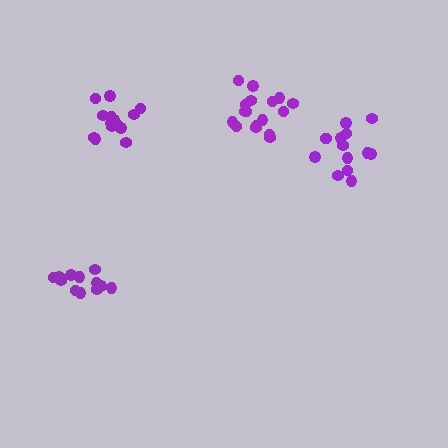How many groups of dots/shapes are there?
There are 4 groups.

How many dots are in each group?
Group 1: 12 dots, Group 2: 17 dots, Group 3: 14 dots, Group 4: 14 dots (57 total).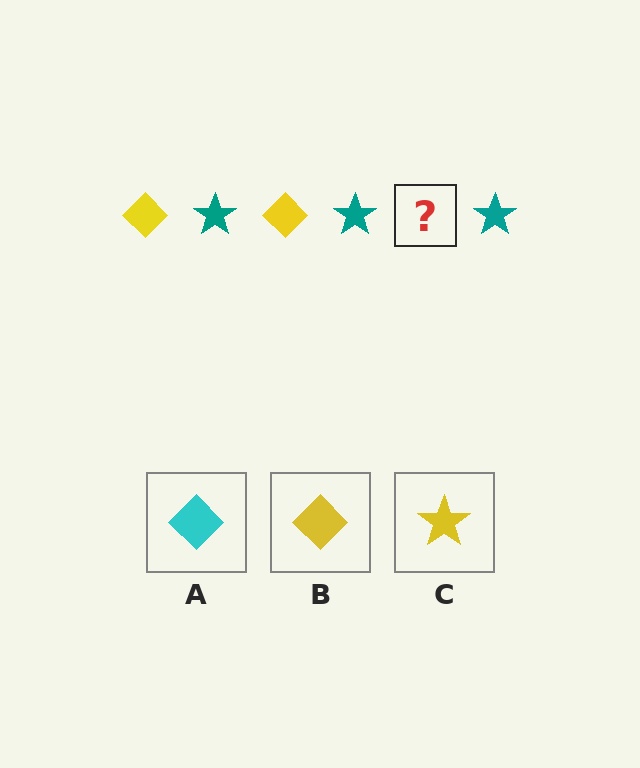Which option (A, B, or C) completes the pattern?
B.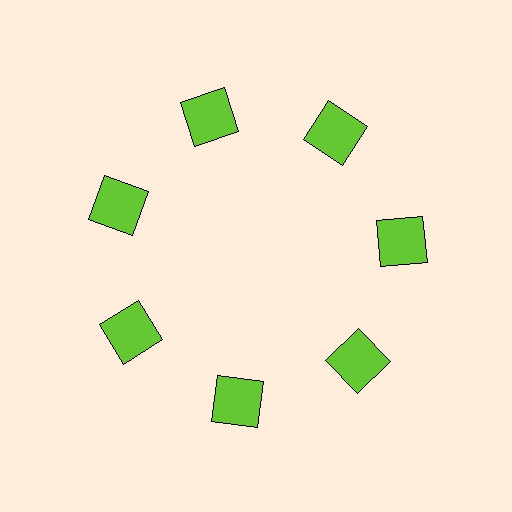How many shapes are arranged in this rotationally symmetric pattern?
There are 7 shapes, arranged in 7 groups of 1.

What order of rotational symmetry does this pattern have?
This pattern has 7-fold rotational symmetry.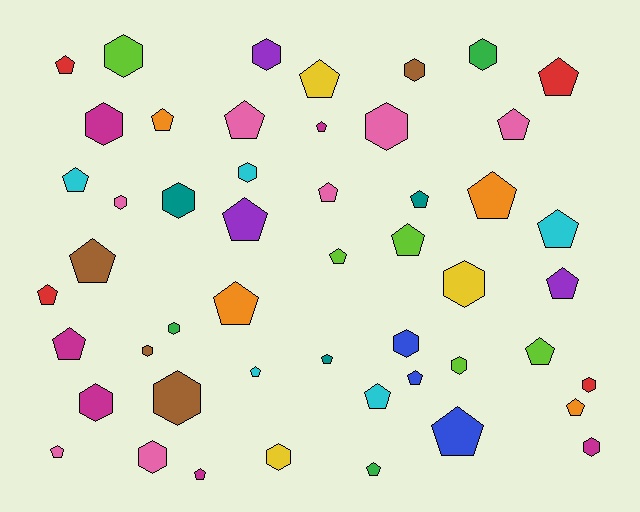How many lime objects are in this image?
There are 5 lime objects.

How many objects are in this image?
There are 50 objects.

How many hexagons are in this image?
There are 20 hexagons.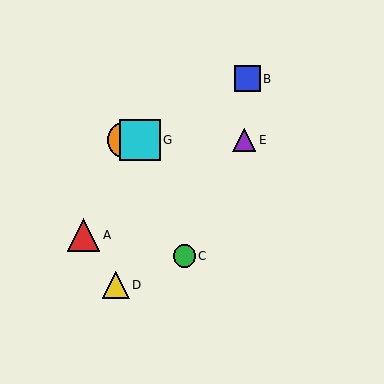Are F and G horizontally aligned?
Yes, both are at y≈140.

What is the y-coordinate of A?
Object A is at y≈235.